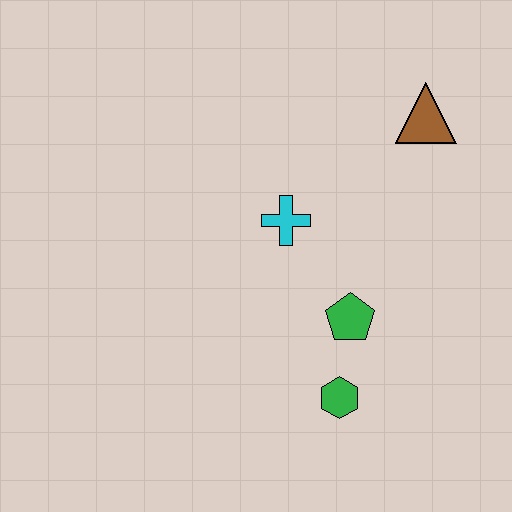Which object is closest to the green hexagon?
The green pentagon is closest to the green hexagon.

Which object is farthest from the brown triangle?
The green hexagon is farthest from the brown triangle.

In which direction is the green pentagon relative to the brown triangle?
The green pentagon is below the brown triangle.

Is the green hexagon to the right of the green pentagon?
No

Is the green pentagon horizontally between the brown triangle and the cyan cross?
Yes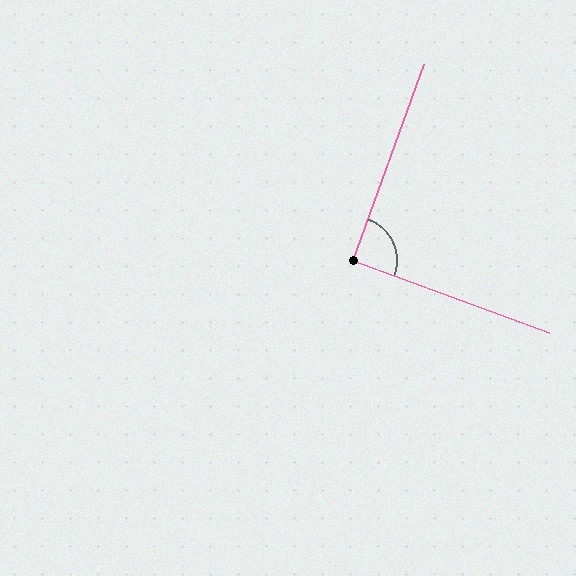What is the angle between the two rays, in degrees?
Approximately 90 degrees.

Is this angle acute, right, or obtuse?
It is approximately a right angle.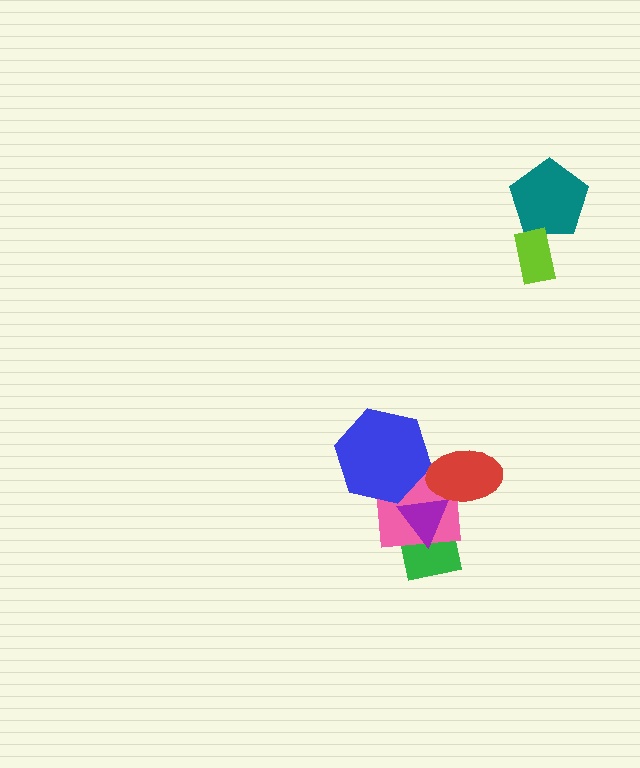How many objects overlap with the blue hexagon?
1 object overlaps with the blue hexagon.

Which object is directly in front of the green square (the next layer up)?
The pink square is directly in front of the green square.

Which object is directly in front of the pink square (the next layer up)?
The blue hexagon is directly in front of the pink square.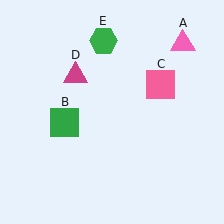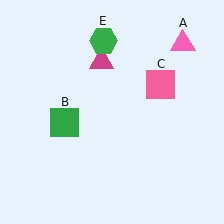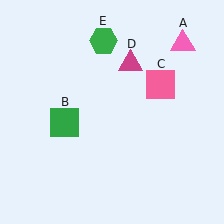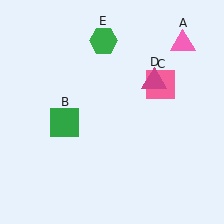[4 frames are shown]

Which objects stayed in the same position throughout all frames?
Pink triangle (object A) and green square (object B) and pink square (object C) and green hexagon (object E) remained stationary.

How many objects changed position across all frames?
1 object changed position: magenta triangle (object D).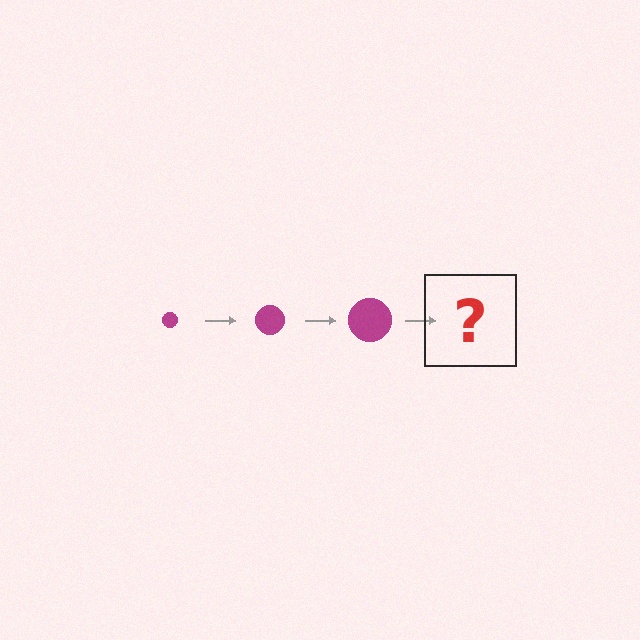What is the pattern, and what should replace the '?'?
The pattern is that the circle gets progressively larger each step. The '?' should be a magenta circle, larger than the previous one.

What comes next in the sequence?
The next element should be a magenta circle, larger than the previous one.